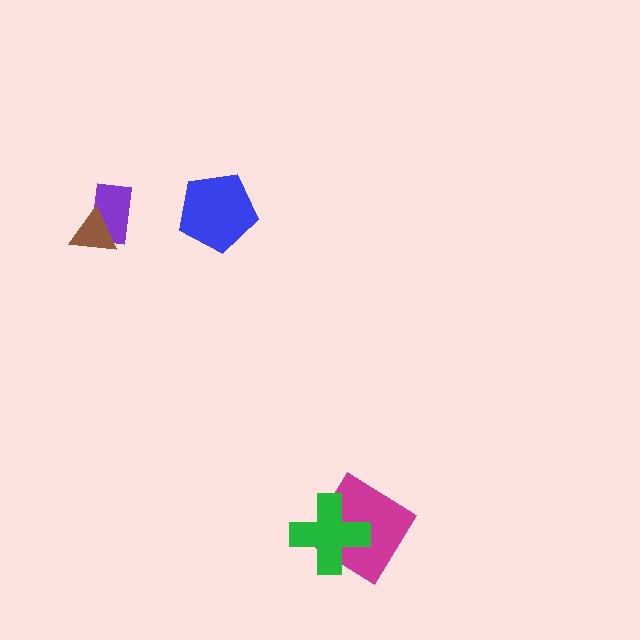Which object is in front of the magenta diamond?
The green cross is in front of the magenta diamond.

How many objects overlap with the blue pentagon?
0 objects overlap with the blue pentagon.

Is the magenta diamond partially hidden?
Yes, it is partially covered by another shape.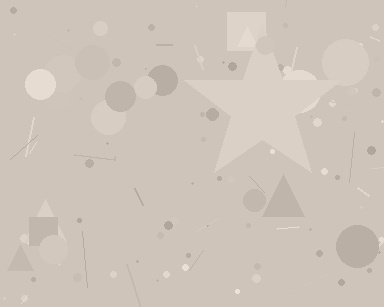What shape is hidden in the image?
A star is hidden in the image.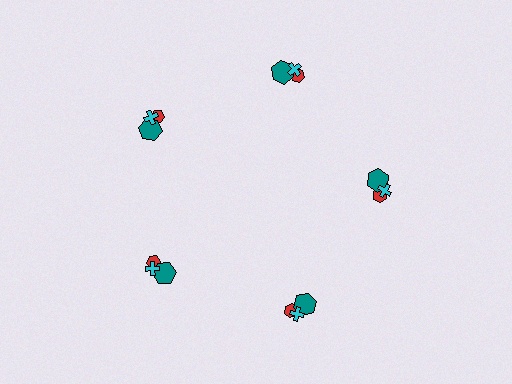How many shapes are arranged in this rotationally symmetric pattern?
There are 15 shapes, arranged in 5 groups of 3.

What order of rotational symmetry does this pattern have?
This pattern has 5-fold rotational symmetry.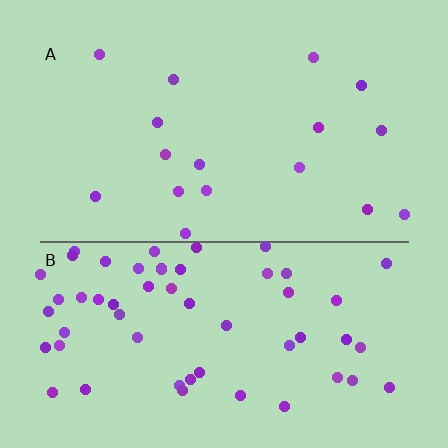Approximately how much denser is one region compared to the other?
Approximately 3.4× — region B over region A.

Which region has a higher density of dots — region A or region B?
B (the bottom).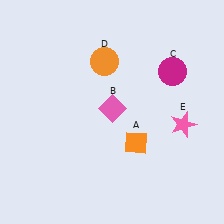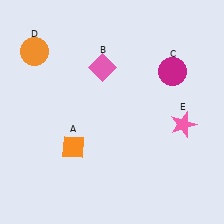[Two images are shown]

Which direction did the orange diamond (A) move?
The orange diamond (A) moved left.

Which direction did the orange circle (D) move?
The orange circle (D) moved left.